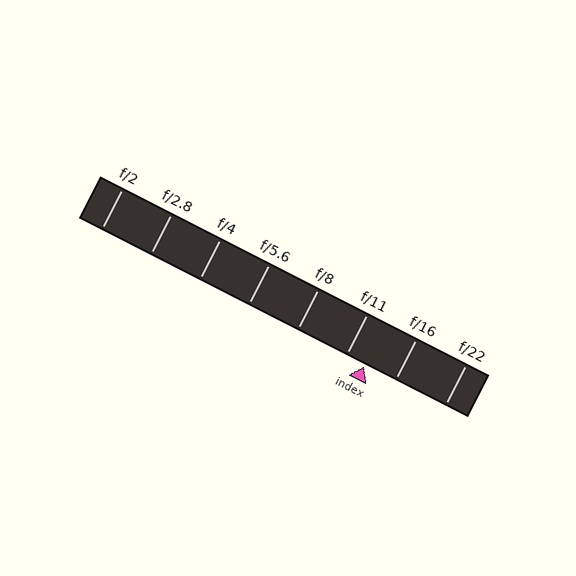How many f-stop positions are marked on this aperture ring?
There are 8 f-stop positions marked.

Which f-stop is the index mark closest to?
The index mark is closest to f/11.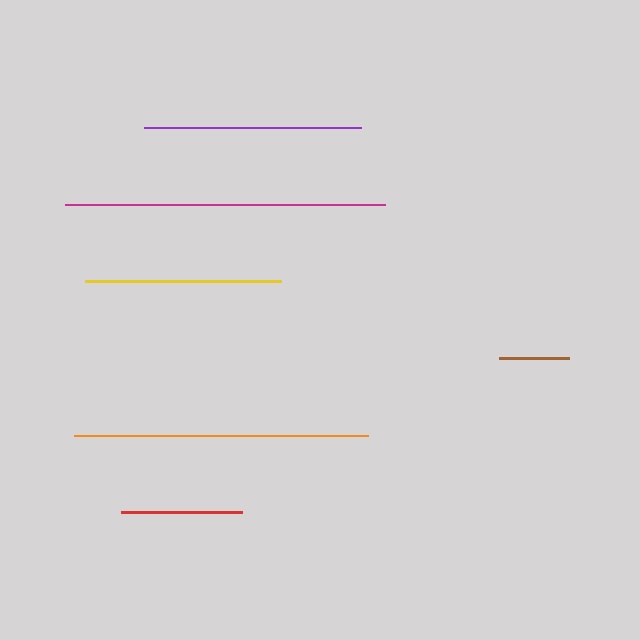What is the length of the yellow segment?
The yellow segment is approximately 197 pixels long.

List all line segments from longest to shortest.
From longest to shortest: magenta, orange, purple, yellow, red, brown.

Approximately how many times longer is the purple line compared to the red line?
The purple line is approximately 1.8 times the length of the red line.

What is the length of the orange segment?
The orange segment is approximately 294 pixels long.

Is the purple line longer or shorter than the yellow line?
The purple line is longer than the yellow line.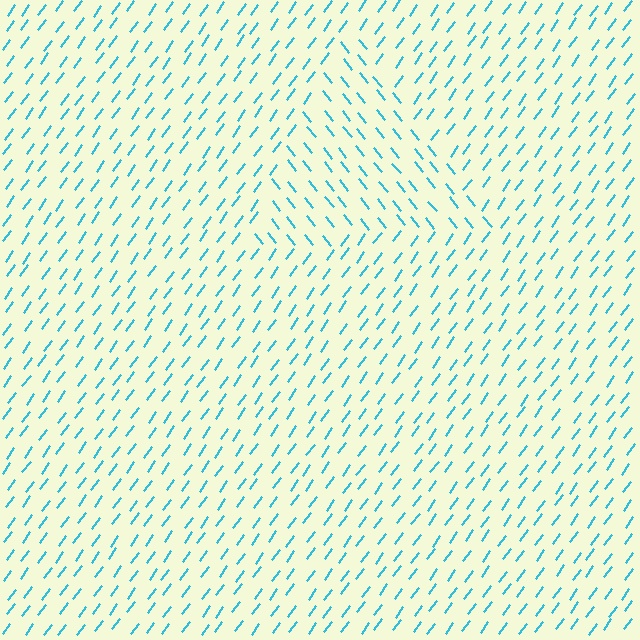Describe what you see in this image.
The image is filled with small cyan line segments. A triangle region in the image has lines oriented differently from the surrounding lines, creating a visible texture boundary.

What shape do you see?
I see a triangle.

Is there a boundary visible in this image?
Yes, there is a texture boundary formed by a change in line orientation.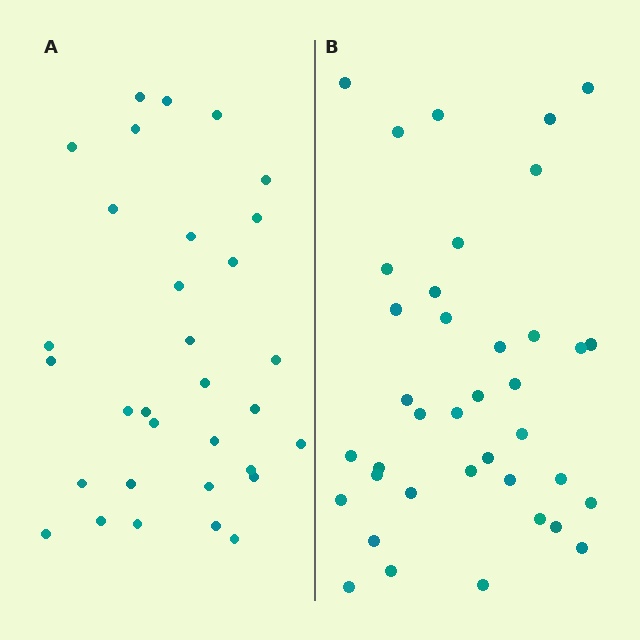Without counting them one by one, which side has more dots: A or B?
Region B (the right region) has more dots.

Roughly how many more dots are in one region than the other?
Region B has about 6 more dots than region A.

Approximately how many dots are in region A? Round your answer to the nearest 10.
About 30 dots. (The exact count is 32, which rounds to 30.)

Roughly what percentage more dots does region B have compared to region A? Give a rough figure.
About 20% more.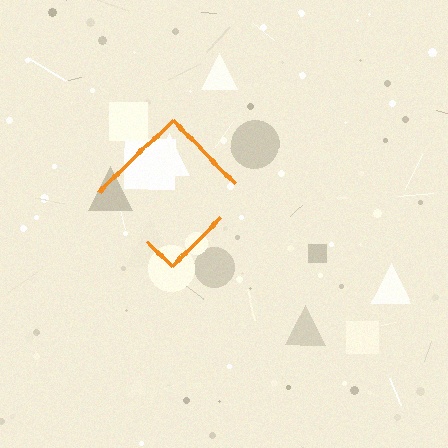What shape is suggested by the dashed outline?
The dashed outline suggests a diamond.